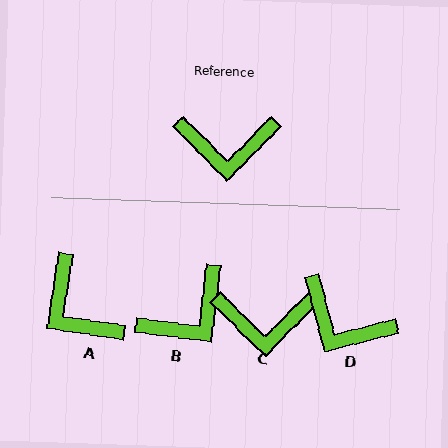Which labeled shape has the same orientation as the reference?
C.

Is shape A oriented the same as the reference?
No, it is off by about 54 degrees.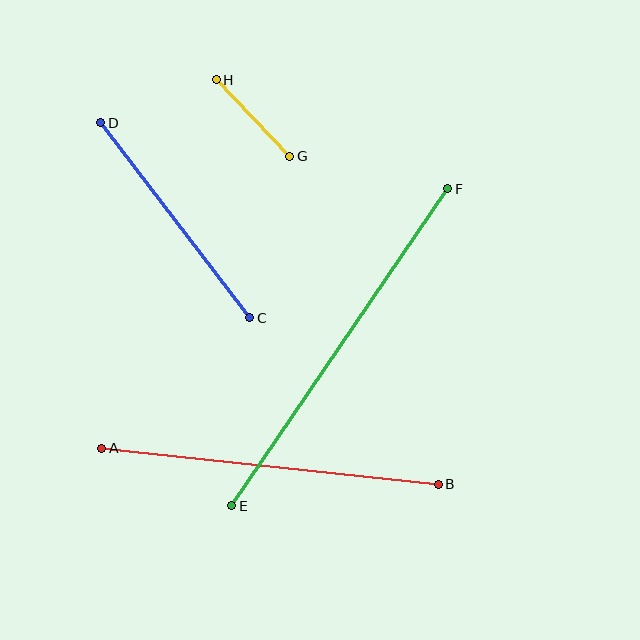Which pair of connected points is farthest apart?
Points E and F are farthest apart.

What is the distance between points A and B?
The distance is approximately 338 pixels.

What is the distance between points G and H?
The distance is approximately 106 pixels.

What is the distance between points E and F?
The distance is approximately 384 pixels.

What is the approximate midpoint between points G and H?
The midpoint is at approximately (253, 118) pixels.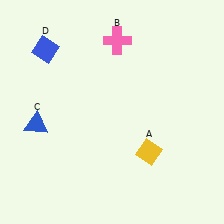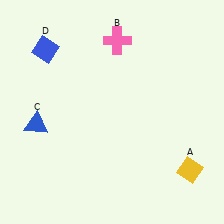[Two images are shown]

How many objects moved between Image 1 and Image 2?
1 object moved between the two images.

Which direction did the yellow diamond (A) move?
The yellow diamond (A) moved right.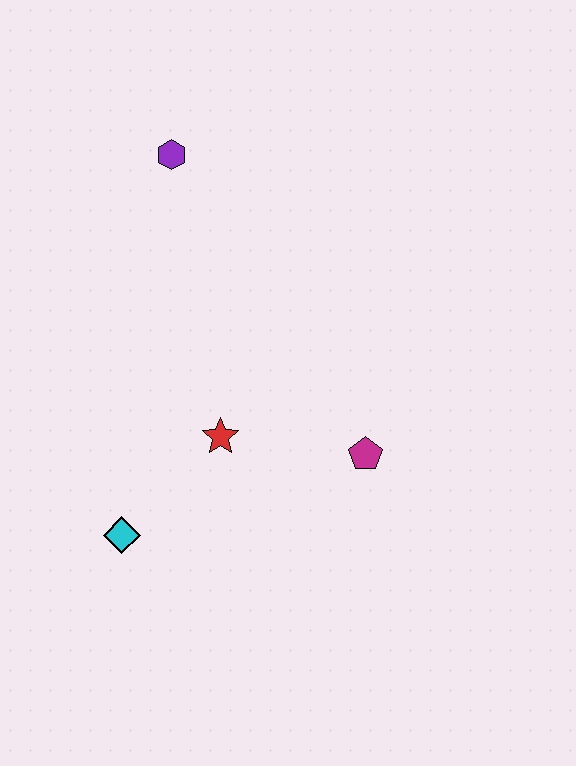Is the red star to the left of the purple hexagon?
No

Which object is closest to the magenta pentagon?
The red star is closest to the magenta pentagon.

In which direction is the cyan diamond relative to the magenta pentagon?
The cyan diamond is to the left of the magenta pentagon.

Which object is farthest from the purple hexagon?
The cyan diamond is farthest from the purple hexagon.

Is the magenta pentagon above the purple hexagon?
No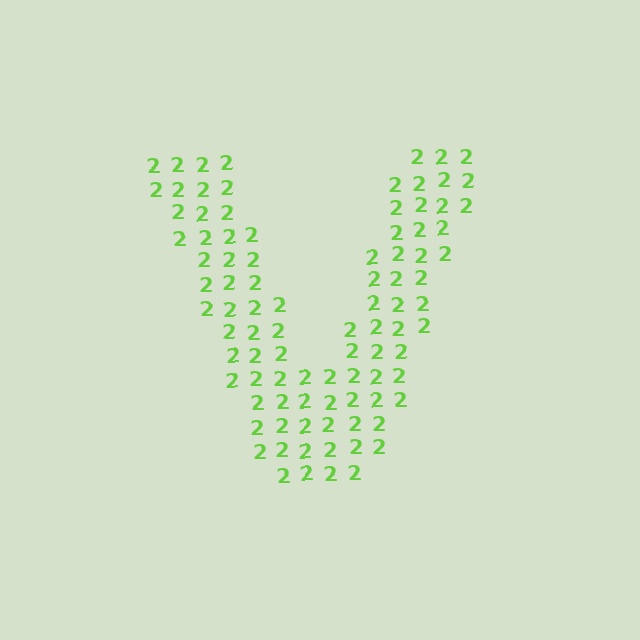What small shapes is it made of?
It is made of small digit 2's.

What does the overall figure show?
The overall figure shows the letter V.